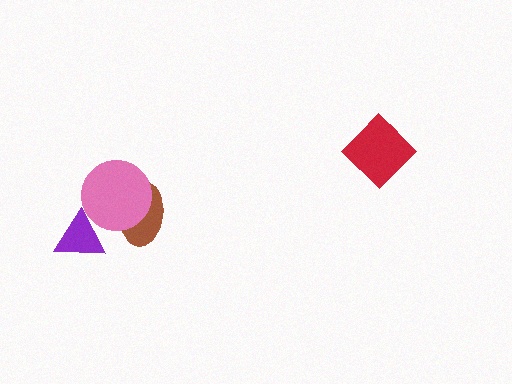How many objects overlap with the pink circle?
2 objects overlap with the pink circle.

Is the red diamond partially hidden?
No, no other shape covers it.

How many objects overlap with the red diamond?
0 objects overlap with the red diamond.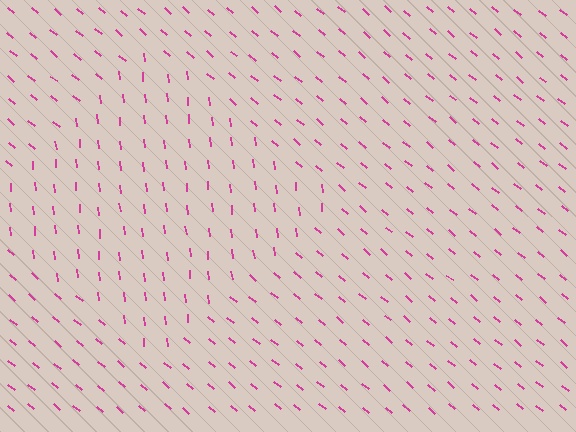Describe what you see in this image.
The image is filled with small magenta line segments. A diamond region in the image has lines oriented differently from the surrounding lines, creating a visible texture boundary.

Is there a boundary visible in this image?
Yes, there is a texture boundary formed by a change in line orientation.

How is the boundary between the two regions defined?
The boundary is defined purely by a change in line orientation (approximately 45 degrees difference). All lines are the same color and thickness.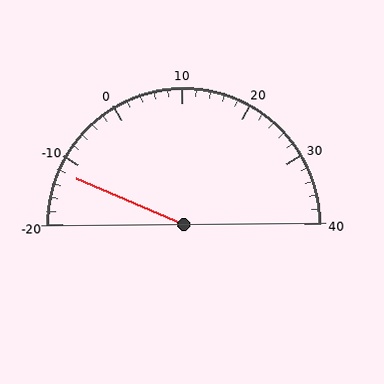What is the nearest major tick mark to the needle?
The nearest major tick mark is -10.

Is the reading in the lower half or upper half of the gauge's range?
The reading is in the lower half of the range (-20 to 40).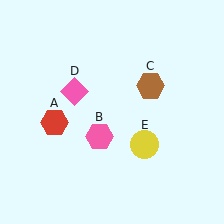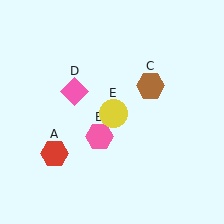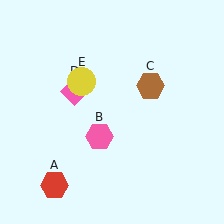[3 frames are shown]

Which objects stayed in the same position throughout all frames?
Pink hexagon (object B) and brown hexagon (object C) and pink diamond (object D) remained stationary.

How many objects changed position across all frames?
2 objects changed position: red hexagon (object A), yellow circle (object E).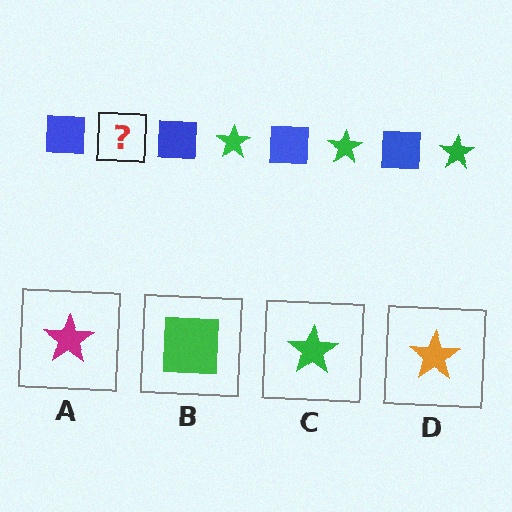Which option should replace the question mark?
Option C.